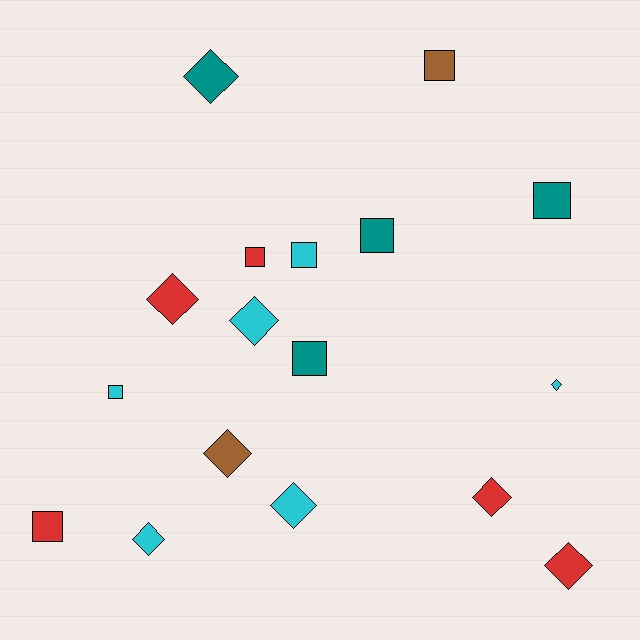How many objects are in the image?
There are 17 objects.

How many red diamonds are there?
There are 3 red diamonds.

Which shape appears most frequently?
Diamond, with 9 objects.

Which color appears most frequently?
Cyan, with 6 objects.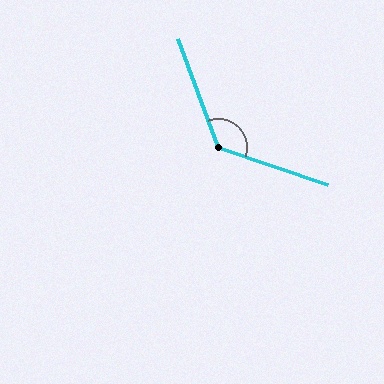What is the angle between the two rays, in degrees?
Approximately 129 degrees.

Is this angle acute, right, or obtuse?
It is obtuse.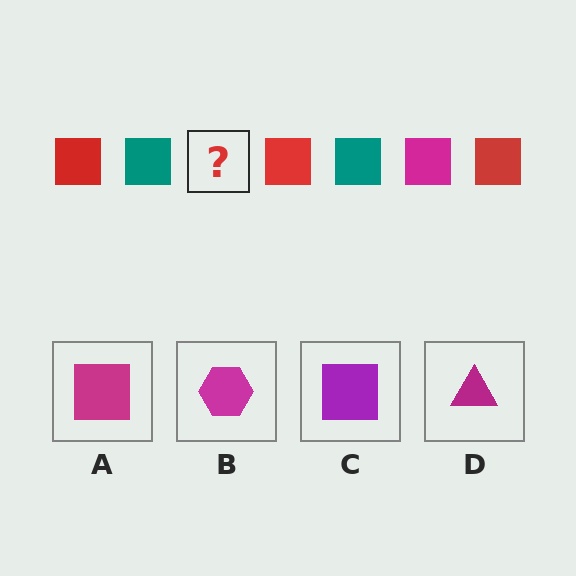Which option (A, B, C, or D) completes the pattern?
A.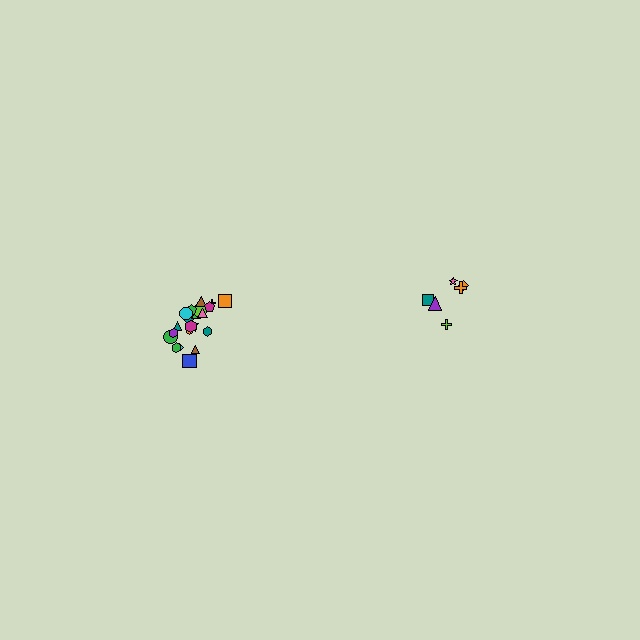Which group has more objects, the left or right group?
The left group.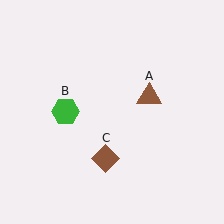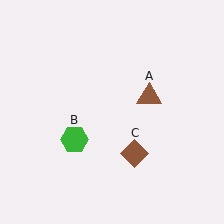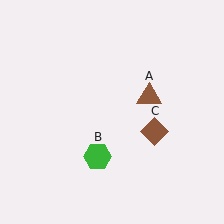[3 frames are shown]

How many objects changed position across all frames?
2 objects changed position: green hexagon (object B), brown diamond (object C).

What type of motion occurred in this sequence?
The green hexagon (object B), brown diamond (object C) rotated counterclockwise around the center of the scene.